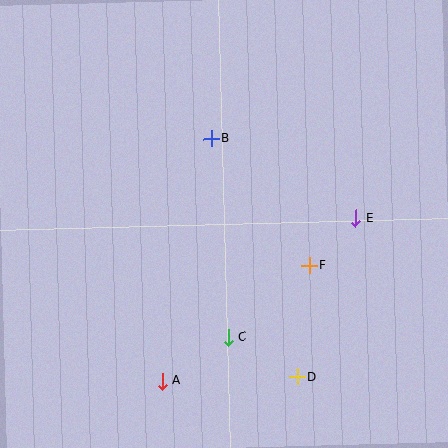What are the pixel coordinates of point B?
Point B is at (211, 139).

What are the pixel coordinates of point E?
Point E is at (356, 218).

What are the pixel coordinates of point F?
Point F is at (309, 265).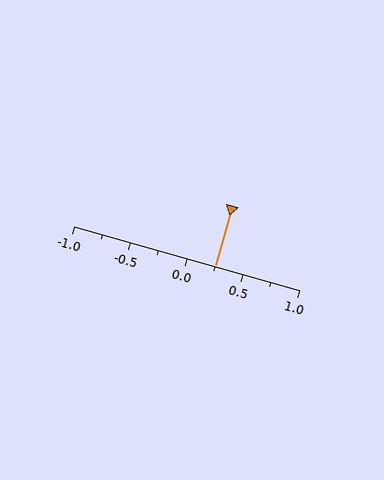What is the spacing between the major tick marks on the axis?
The major ticks are spaced 0.5 apart.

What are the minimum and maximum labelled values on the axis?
The axis runs from -1.0 to 1.0.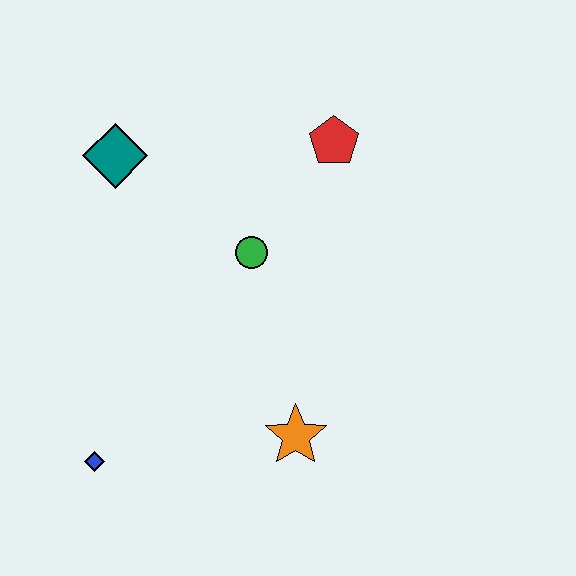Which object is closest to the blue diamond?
The orange star is closest to the blue diamond.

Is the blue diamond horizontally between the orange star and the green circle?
No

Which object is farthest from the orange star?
The teal diamond is farthest from the orange star.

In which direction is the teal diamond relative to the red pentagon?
The teal diamond is to the left of the red pentagon.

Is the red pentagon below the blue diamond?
No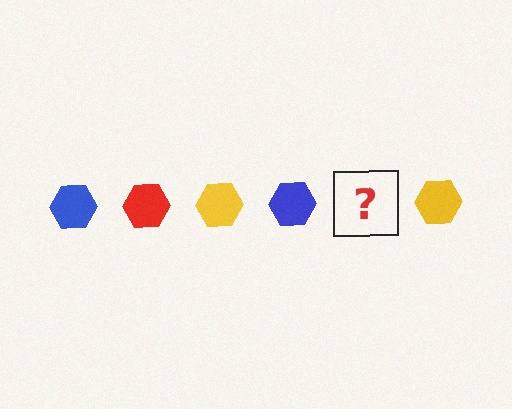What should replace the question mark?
The question mark should be replaced with a red hexagon.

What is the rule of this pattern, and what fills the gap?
The rule is that the pattern cycles through blue, red, yellow hexagons. The gap should be filled with a red hexagon.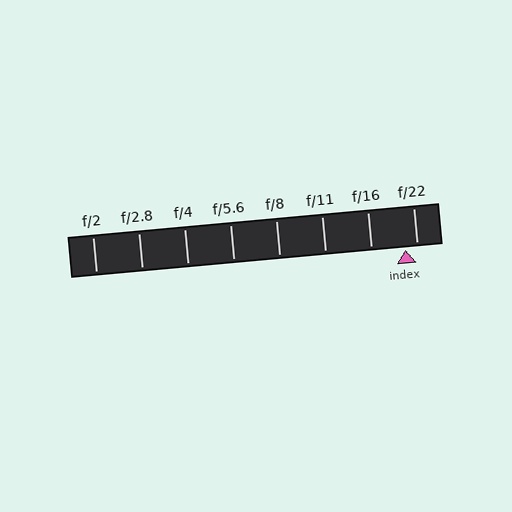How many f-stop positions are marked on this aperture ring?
There are 8 f-stop positions marked.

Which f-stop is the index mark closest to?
The index mark is closest to f/22.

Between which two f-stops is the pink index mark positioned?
The index mark is between f/16 and f/22.